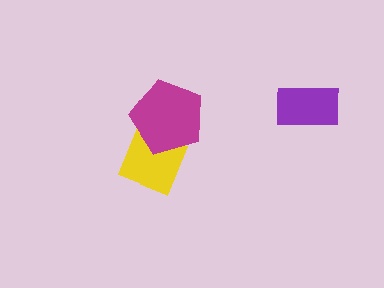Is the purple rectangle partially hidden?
No, no other shape covers it.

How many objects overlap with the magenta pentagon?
1 object overlaps with the magenta pentagon.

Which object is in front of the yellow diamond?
The magenta pentagon is in front of the yellow diamond.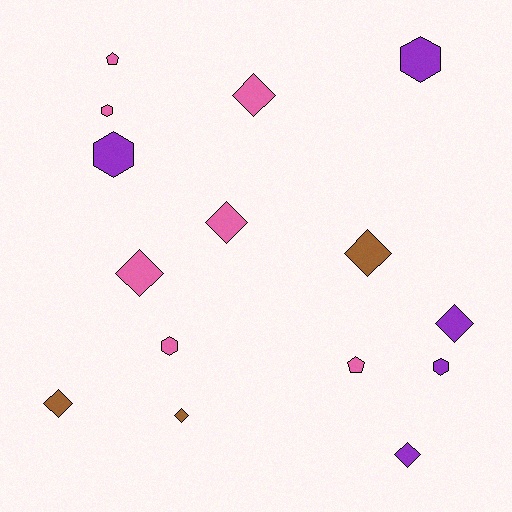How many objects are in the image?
There are 15 objects.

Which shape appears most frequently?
Diamond, with 8 objects.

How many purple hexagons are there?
There are 3 purple hexagons.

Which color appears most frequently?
Pink, with 7 objects.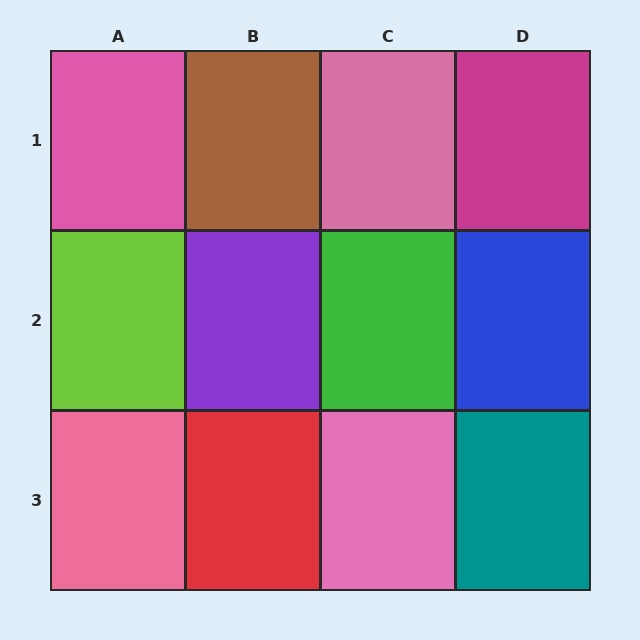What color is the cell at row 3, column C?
Pink.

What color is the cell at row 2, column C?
Green.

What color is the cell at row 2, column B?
Purple.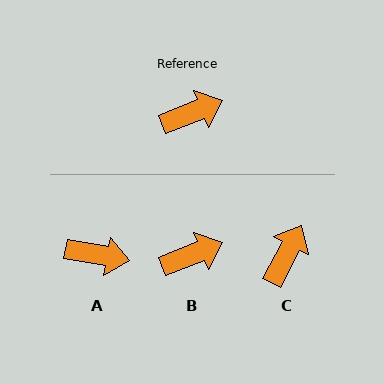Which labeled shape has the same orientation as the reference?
B.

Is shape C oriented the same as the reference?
No, it is off by about 41 degrees.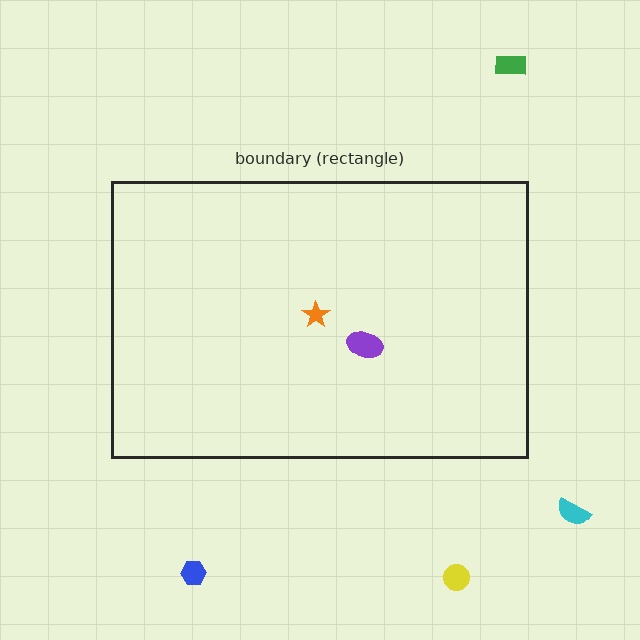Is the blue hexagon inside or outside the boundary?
Outside.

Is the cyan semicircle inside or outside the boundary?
Outside.